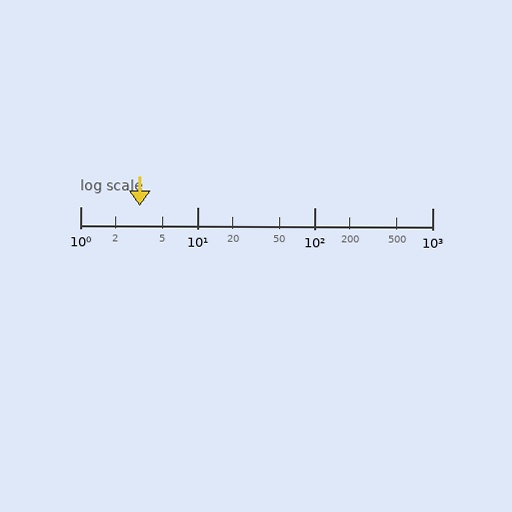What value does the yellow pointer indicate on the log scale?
The pointer indicates approximately 3.2.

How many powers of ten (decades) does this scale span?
The scale spans 3 decades, from 1 to 1000.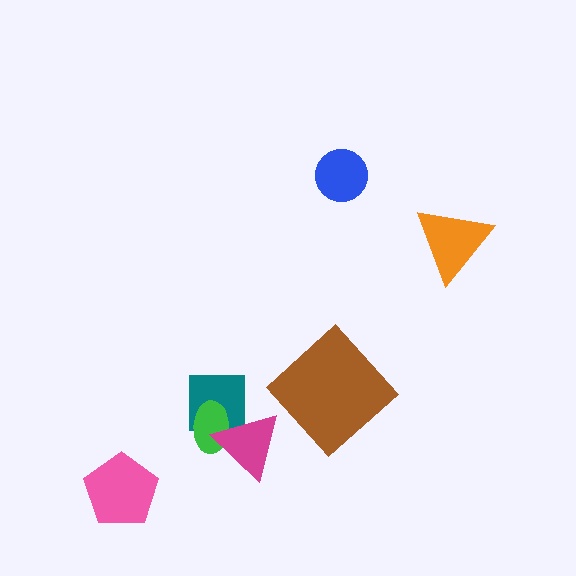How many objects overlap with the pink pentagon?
0 objects overlap with the pink pentagon.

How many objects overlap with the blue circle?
0 objects overlap with the blue circle.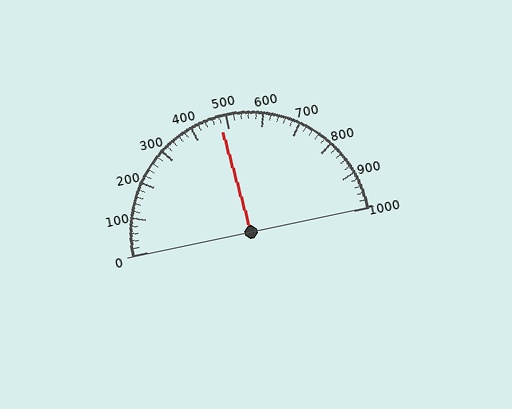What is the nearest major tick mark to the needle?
The nearest major tick mark is 500.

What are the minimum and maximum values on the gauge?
The gauge ranges from 0 to 1000.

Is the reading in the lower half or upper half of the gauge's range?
The reading is in the lower half of the range (0 to 1000).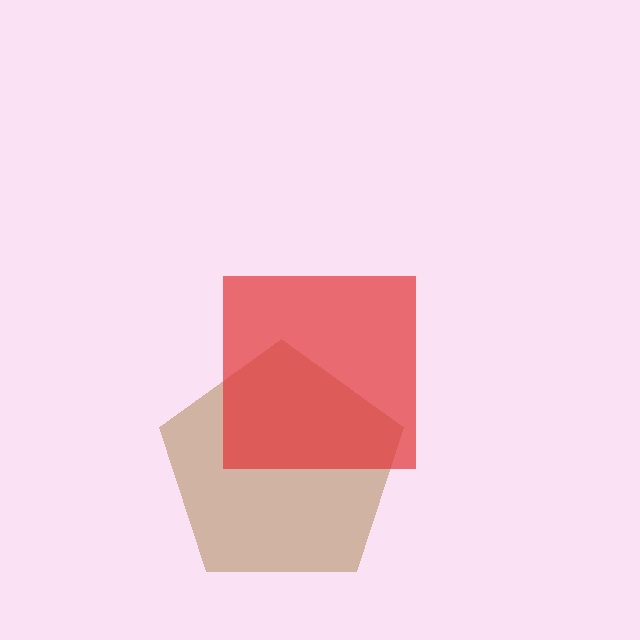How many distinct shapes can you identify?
There are 2 distinct shapes: a brown pentagon, a red square.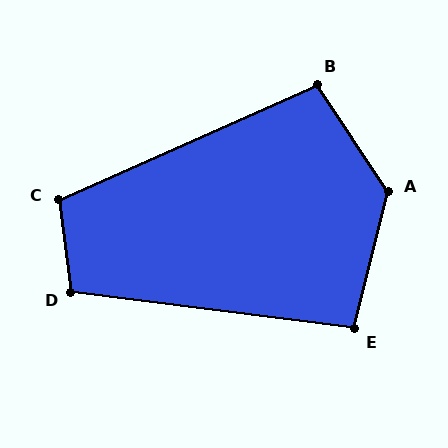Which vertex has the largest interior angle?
A, at approximately 133 degrees.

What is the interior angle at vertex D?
Approximately 105 degrees (obtuse).